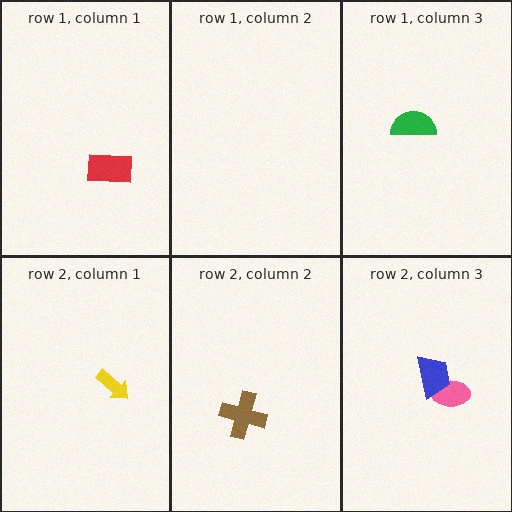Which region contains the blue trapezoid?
The row 2, column 3 region.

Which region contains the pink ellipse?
The row 2, column 3 region.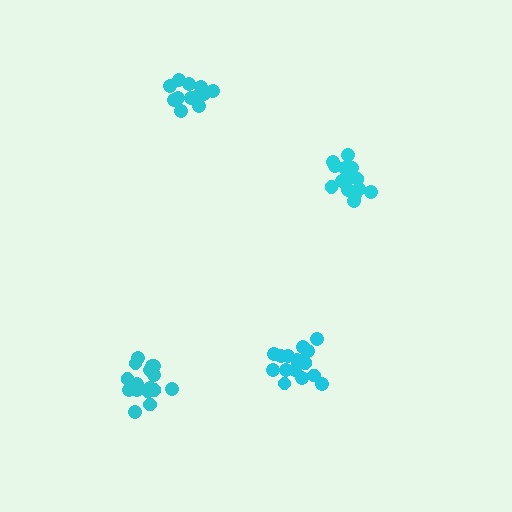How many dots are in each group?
Group 1: 14 dots, Group 2: 12 dots, Group 3: 16 dots, Group 4: 16 dots (58 total).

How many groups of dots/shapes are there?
There are 4 groups.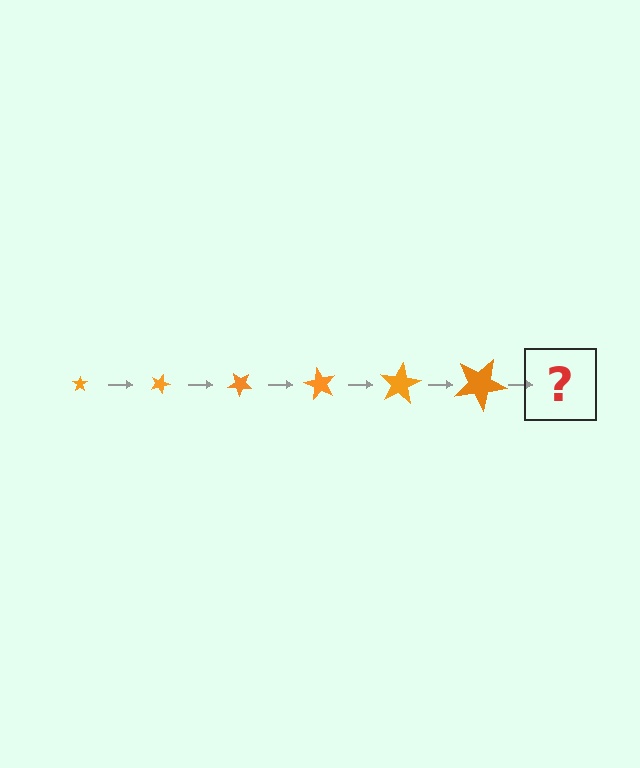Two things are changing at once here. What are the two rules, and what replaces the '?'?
The two rules are that the star grows larger each step and it rotates 20 degrees each step. The '?' should be a star, larger than the previous one and rotated 120 degrees from the start.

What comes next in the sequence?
The next element should be a star, larger than the previous one and rotated 120 degrees from the start.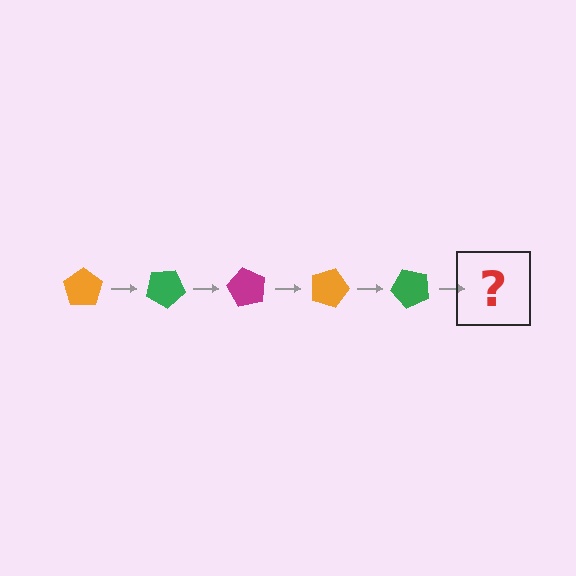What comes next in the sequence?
The next element should be a magenta pentagon, rotated 150 degrees from the start.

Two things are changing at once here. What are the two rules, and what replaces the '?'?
The two rules are that it rotates 30 degrees each step and the color cycles through orange, green, and magenta. The '?' should be a magenta pentagon, rotated 150 degrees from the start.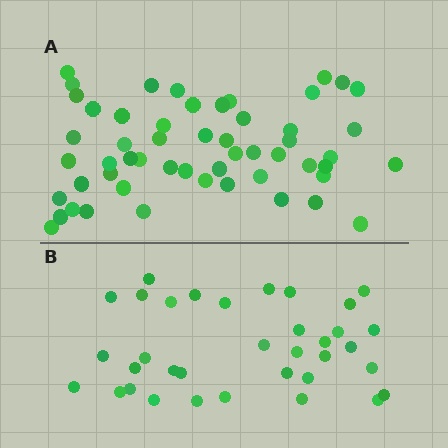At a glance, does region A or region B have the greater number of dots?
Region A (the top region) has more dots.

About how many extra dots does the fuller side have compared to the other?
Region A has approximately 20 more dots than region B.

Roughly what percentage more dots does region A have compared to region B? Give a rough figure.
About 55% more.